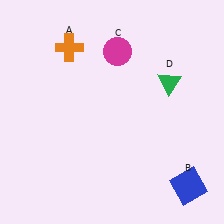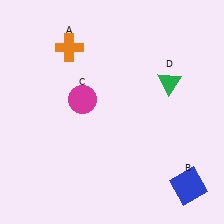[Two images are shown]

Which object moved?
The magenta circle (C) moved down.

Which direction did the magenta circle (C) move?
The magenta circle (C) moved down.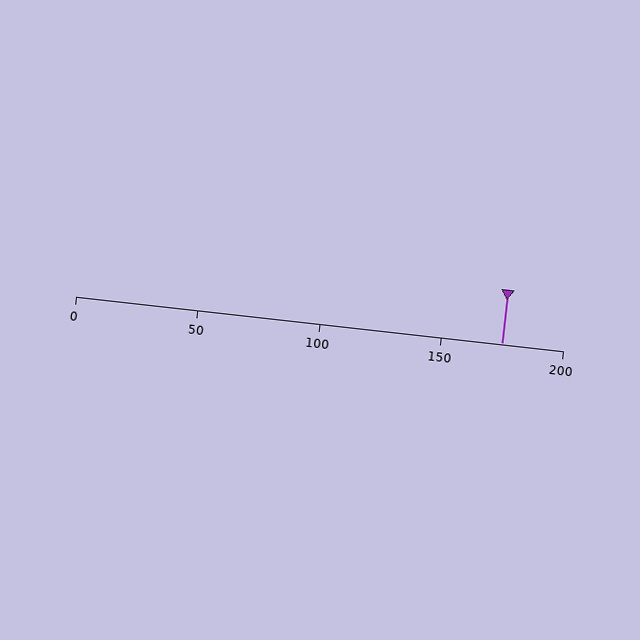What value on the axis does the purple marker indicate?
The marker indicates approximately 175.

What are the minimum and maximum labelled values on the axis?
The axis runs from 0 to 200.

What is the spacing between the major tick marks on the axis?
The major ticks are spaced 50 apart.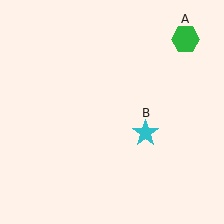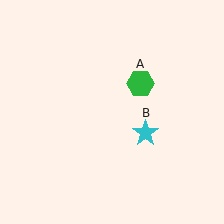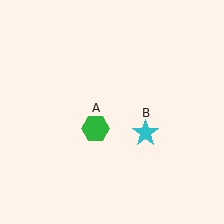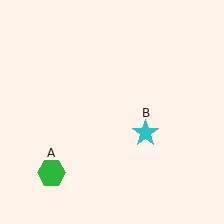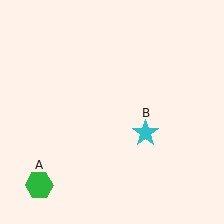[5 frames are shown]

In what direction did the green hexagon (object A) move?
The green hexagon (object A) moved down and to the left.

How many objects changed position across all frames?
1 object changed position: green hexagon (object A).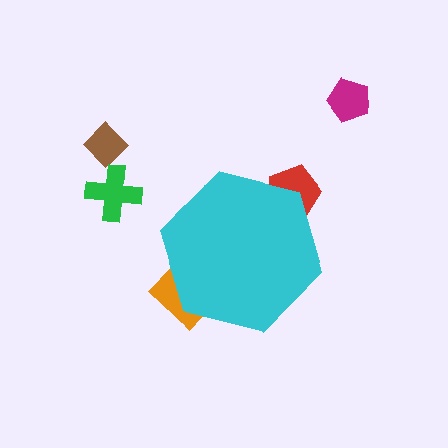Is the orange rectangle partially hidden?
Yes, the orange rectangle is partially hidden behind the cyan hexagon.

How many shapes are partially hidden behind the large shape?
2 shapes are partially hidden.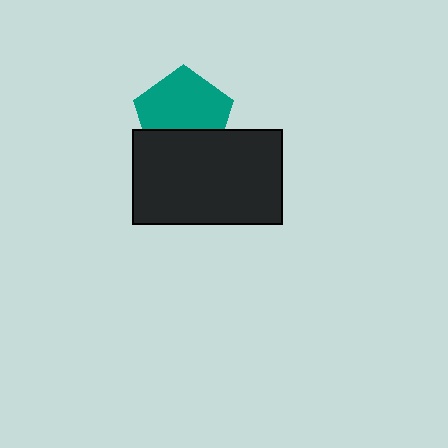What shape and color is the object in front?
The object in front is a black rectangle.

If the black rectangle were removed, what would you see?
You would see the complete teal pentagon.